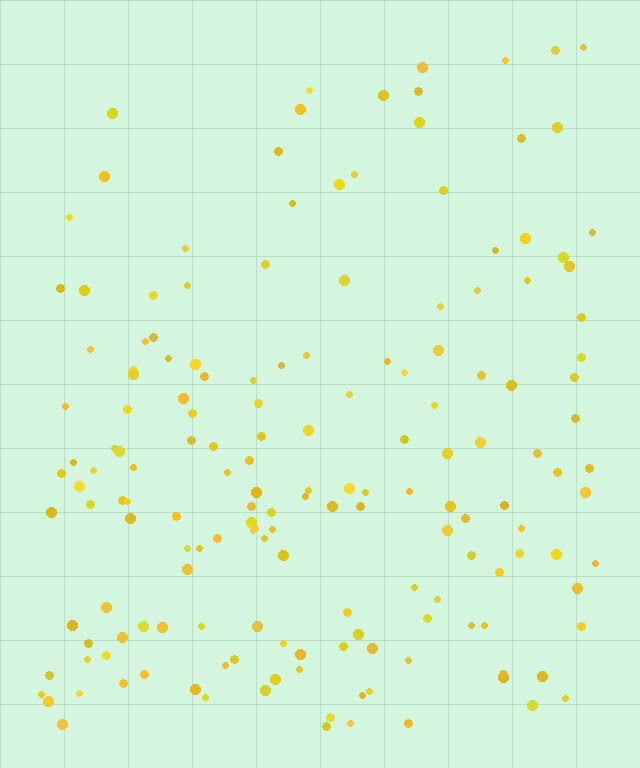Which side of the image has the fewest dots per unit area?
The top.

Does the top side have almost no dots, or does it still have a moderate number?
Still a moderate number, just noticeably fewer than the bottom.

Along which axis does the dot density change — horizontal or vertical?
Vertical.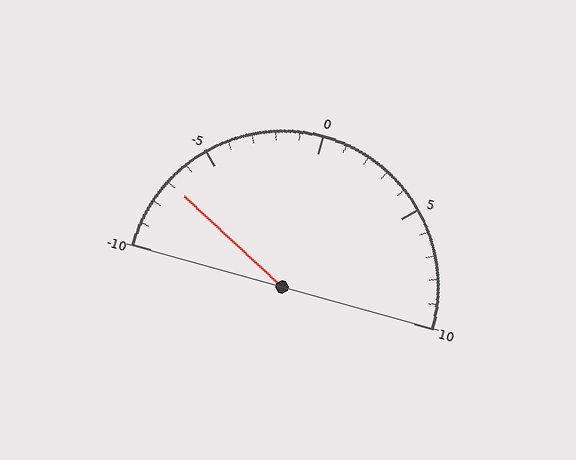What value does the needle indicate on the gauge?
The needle indicates approximately -7.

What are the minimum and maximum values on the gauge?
The gauge ranges from -10 to 10.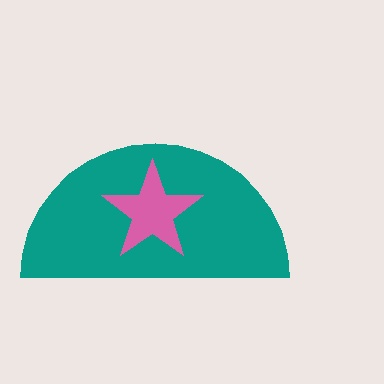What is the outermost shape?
The teal semicircle.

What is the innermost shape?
The pink star.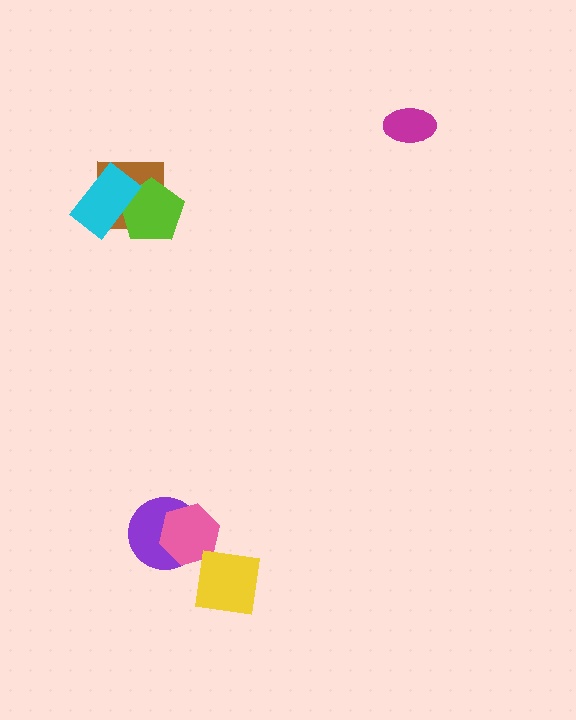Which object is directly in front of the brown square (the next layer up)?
The lime pentagon is directly in front of the brown square.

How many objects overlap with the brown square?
2 objects overlap with the brown square.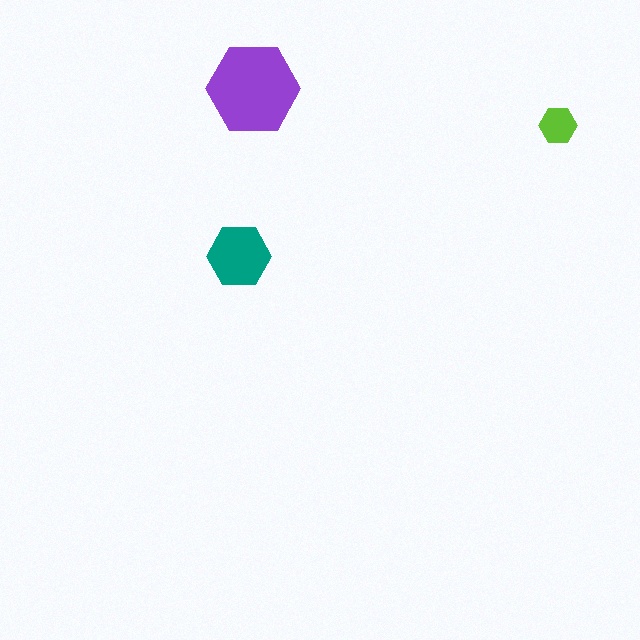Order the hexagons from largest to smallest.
the purple one, the teal one, the lime one.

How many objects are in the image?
There are 3 objects in the image.